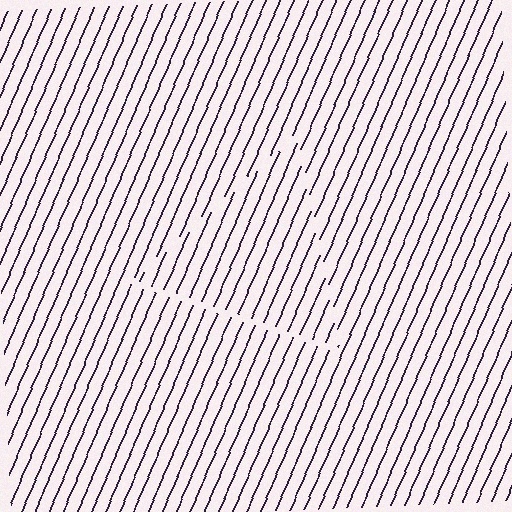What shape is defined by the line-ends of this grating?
An illusory triangle. The interior of the shape contains the same grating, shifted by half a period — the contour is defined by the phase discontinuity where line-ends from the inner and outer gratings abut.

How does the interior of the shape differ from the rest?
The interior of the shape contains the same grating, shifted by half a period — the contour is defined by the phase discontinuity where line-ends from the inner and outer gratings abut.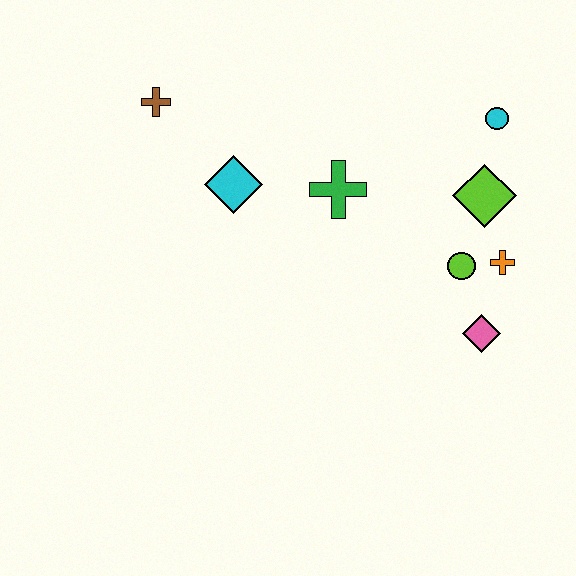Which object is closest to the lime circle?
The orange cross is closest to the lime circle.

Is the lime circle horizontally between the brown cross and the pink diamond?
Yes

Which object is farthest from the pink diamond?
The brown cross is farthest from the pink diamond.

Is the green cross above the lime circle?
Yes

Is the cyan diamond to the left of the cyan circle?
Yes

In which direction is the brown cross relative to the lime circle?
The brown cross is to the left of the lime circle.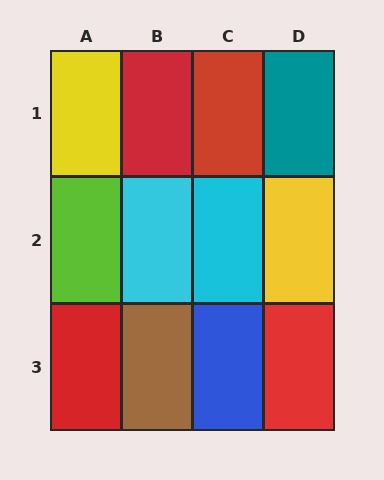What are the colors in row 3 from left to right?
Red, brown, blue, red.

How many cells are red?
4 cells are red.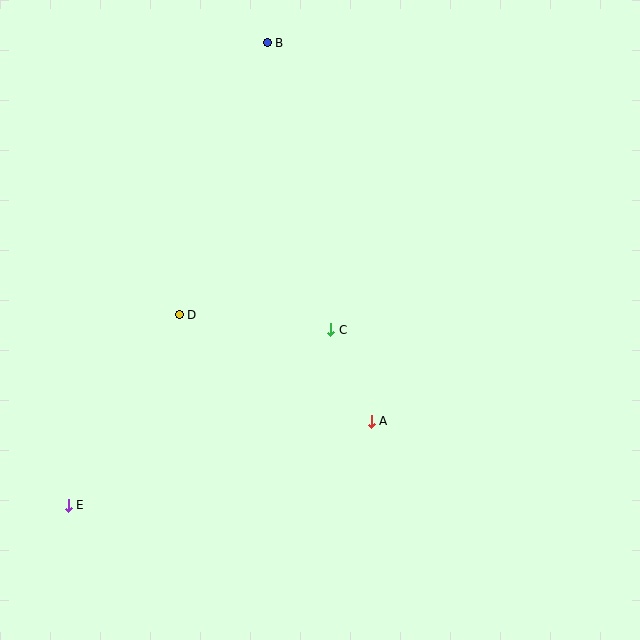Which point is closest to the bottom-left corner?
Point E is closest to the bottom-left corner.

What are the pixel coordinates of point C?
Point C is at (331, 330).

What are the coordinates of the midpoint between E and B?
The midpoint between E and B is at (168, 274).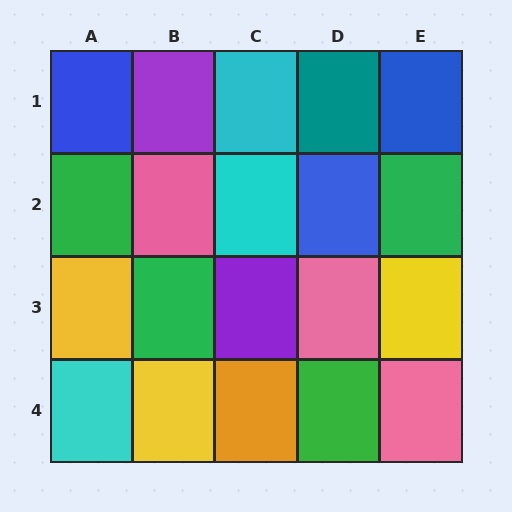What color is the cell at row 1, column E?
Blue.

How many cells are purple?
2 cells are purple.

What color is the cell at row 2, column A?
Green.